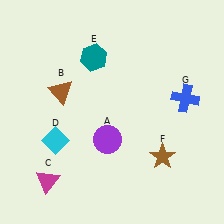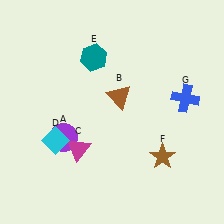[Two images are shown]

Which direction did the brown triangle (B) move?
The brown triangle (B) moved right.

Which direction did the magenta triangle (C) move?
The magenta triangle (C) moved up.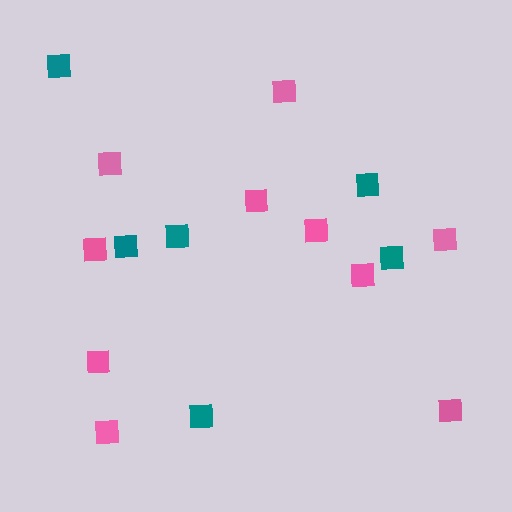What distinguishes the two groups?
There are 2 groups: one group of teal squares (6) and one group of pink squares (10).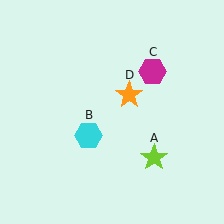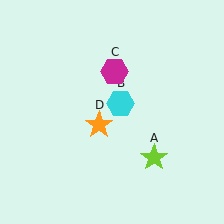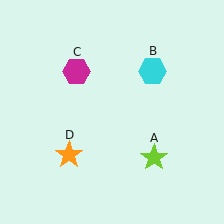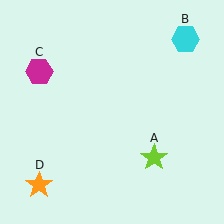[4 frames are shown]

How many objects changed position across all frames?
3 objects changed position: cyan hexagon (object B), magenta hexagon (object C), orange star (object D).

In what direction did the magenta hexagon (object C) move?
The magenta hexagon (object C) moved left.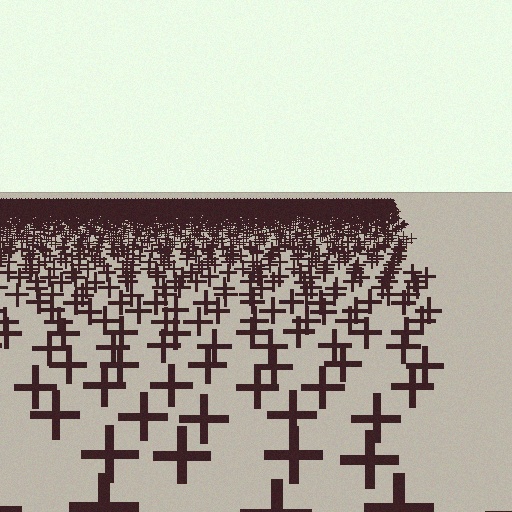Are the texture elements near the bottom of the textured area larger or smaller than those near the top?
Larger. Near the bottom, elements are closer to the viewer and appear at a bigger on-screen size.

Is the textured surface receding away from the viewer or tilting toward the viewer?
The surface is receding away from the viewer. Texture elements get smaller and denser toward the top.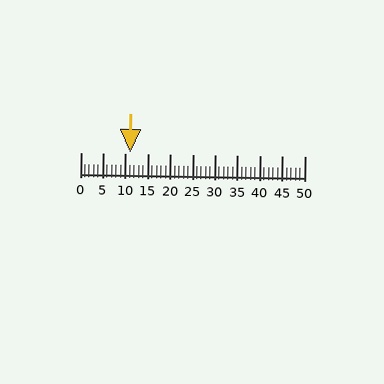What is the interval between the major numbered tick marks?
The major tick marks are spaced 5 units apart.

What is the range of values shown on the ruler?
The ruler shows values from 0 to 50.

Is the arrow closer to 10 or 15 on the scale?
The arrow is closer to 10.